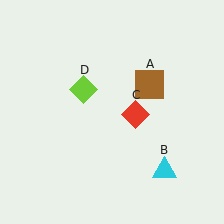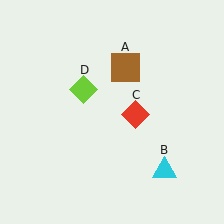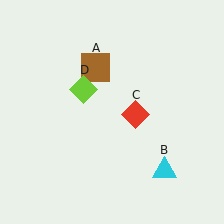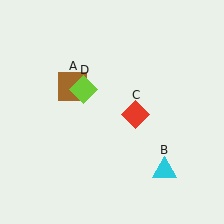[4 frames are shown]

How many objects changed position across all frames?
1 object changed position: brown square (object A).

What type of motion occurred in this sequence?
The brown square (object A) rotated counterclockwise around the center of the scene.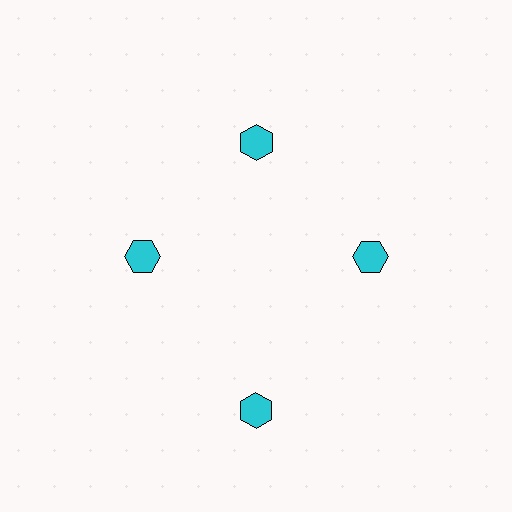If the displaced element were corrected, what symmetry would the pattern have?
It would have 4-fold rotational symmetry — the pattern would map onto itself every 90 degrees.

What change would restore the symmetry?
The symmetry would be restored by moving it inward, back onto the ring so that all 4 hexagons sit at equal angles and equal distance from the center.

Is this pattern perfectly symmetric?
No. The 4 cyan hexagons are arranged in a ring, but one element near the 6 o'clock position is pushed outward from the center, breaking the 4-fold rotational symmetry.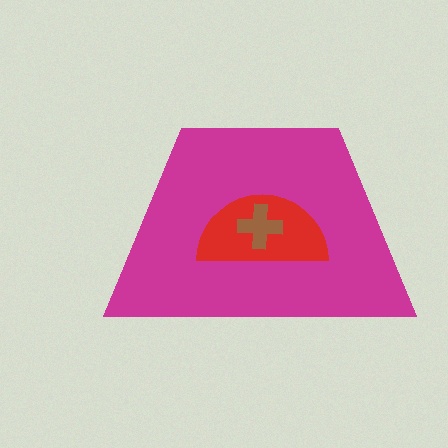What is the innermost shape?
The brown cross.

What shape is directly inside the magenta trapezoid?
The red semicircle.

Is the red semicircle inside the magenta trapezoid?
Yes.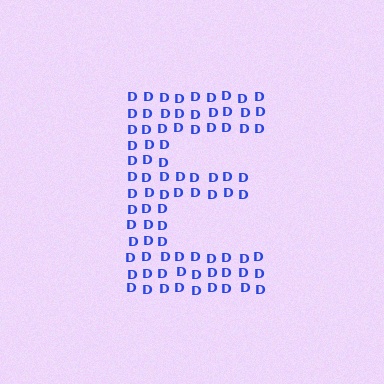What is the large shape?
The large shape is the letter E.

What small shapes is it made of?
It is made of small letter D's.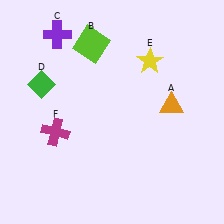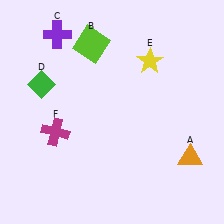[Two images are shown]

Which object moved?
The orange triangle (A) moved down.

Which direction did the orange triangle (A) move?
The orange triangle (A) moved down.